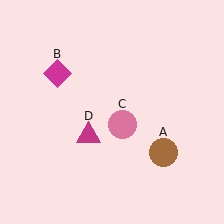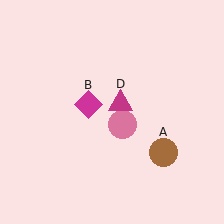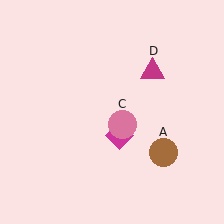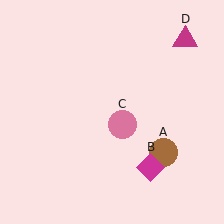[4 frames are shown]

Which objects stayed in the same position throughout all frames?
Brown circle (object A) and pink circle (object C) remained stationary.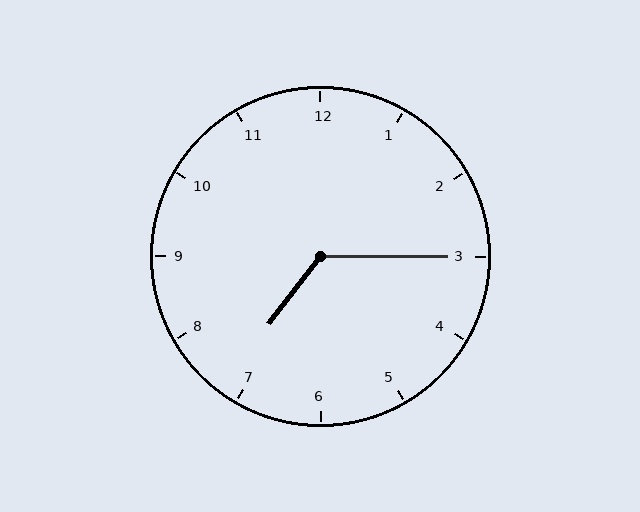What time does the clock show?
7:15.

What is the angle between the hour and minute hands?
Approximately 128 degrees.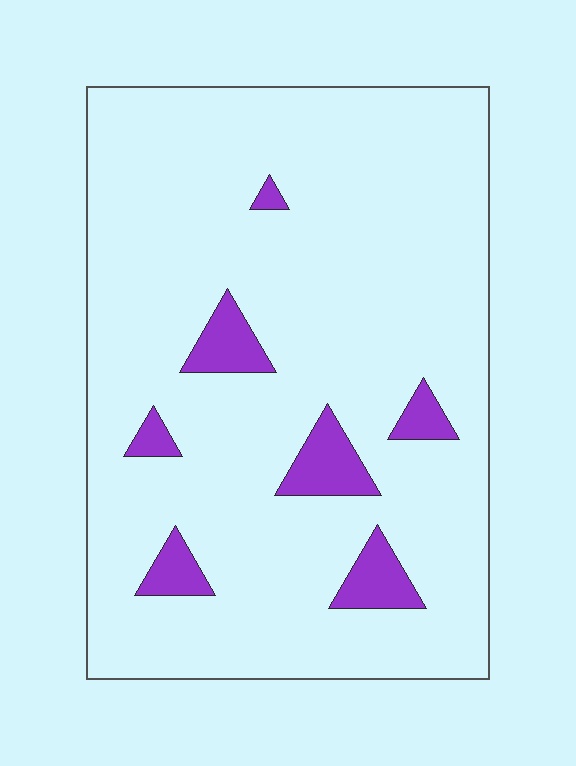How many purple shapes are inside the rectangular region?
7.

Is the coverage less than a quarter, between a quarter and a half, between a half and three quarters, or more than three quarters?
Less than a quarter.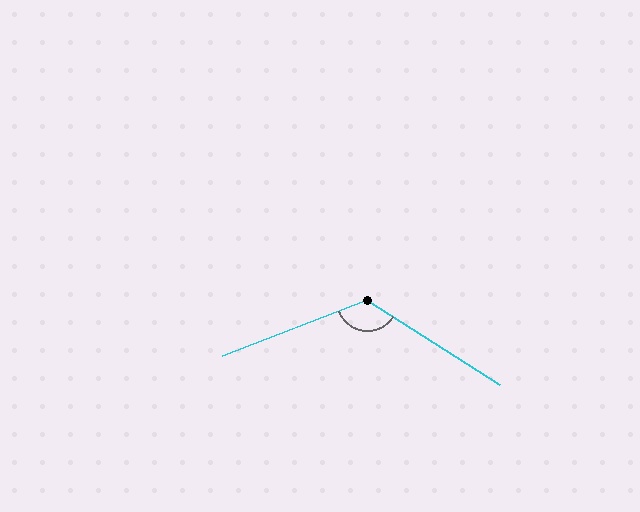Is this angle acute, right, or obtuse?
It is obtuse.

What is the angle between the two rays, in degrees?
Approximately 127 degrees.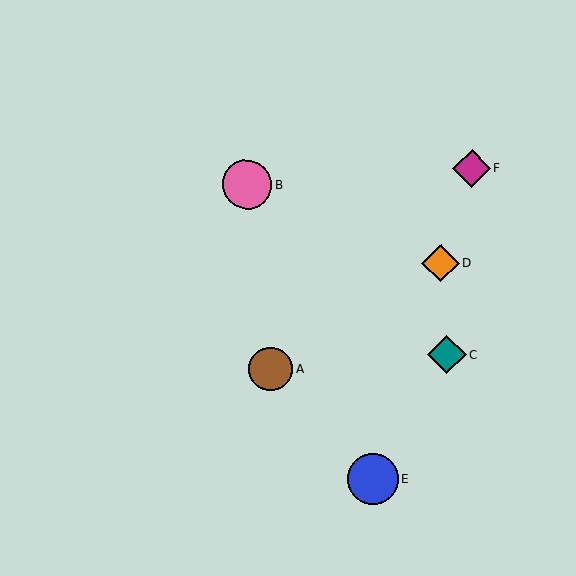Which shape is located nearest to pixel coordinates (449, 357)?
The teal diamond (labeled C) at (447, 354) is nearest to that location.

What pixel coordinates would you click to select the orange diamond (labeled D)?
Click at (441, 263) to select the orange diamond D.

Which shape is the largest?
The blue circle (labeled E) is the largest.